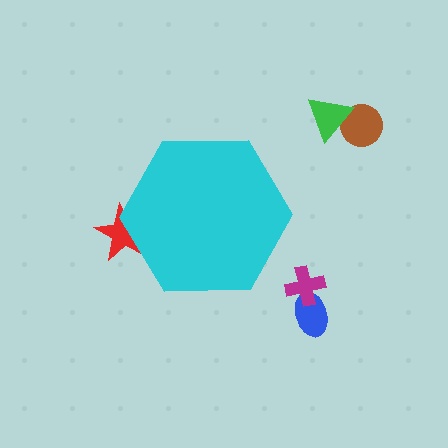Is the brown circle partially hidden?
No, the brown circle is fully visible.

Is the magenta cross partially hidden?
No, the magenta cross is fully visible.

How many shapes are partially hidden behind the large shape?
1 shape is partially hidden.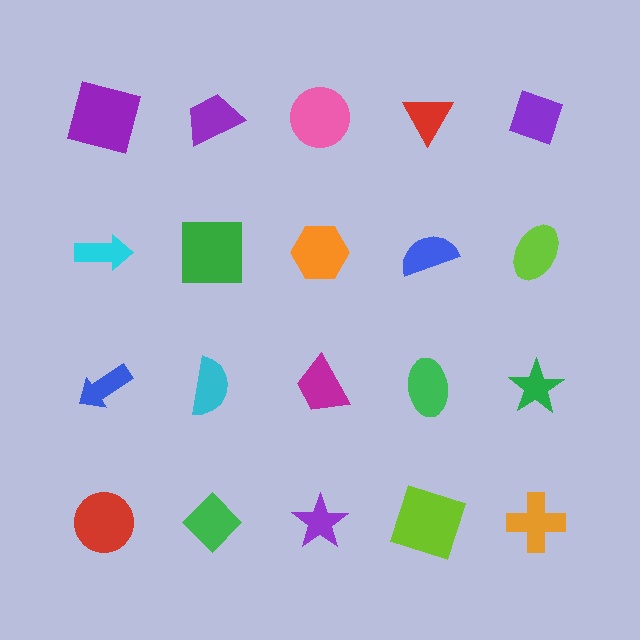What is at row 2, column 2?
A green square.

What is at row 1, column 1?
A purple square.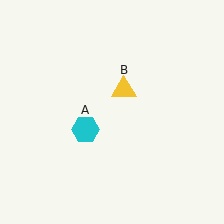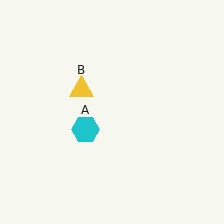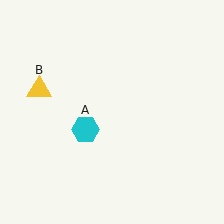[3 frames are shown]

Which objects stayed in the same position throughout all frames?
Cyan hexagon (object A) remained stationary.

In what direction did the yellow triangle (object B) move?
The yellow triangle (object B) moved left.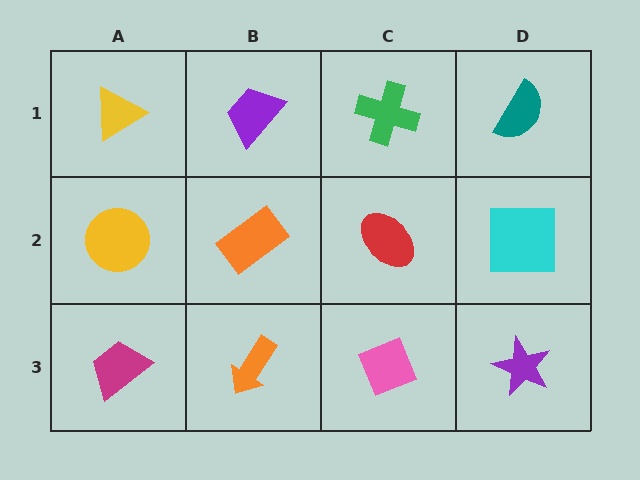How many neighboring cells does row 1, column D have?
2.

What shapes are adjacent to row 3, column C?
A red ellipse (row 2, column C), an orange arrow (row 3, column B), a purple star (row 3, column D).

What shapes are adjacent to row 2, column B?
A purple trapezoid (row 1, column B), an orange arrow (row 3, column B), a yellow circle (row 2, column A), a red ellipse (row 2, column C).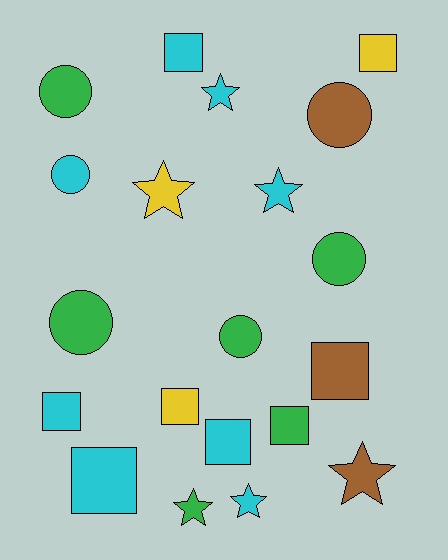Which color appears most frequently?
Cyan, with 8 objects.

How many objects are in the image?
There are 20 objects.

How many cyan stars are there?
There are 3 cyan stars.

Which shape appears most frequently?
Square, with 8 objects.